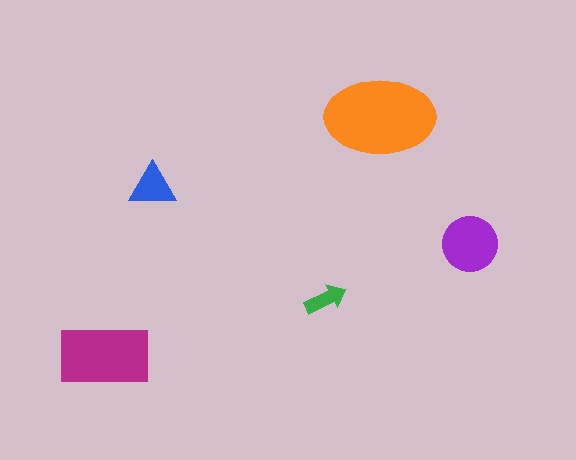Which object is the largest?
The orange ellipse.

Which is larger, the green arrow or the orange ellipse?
The orange ellipse.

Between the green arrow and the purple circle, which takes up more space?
The purple circle.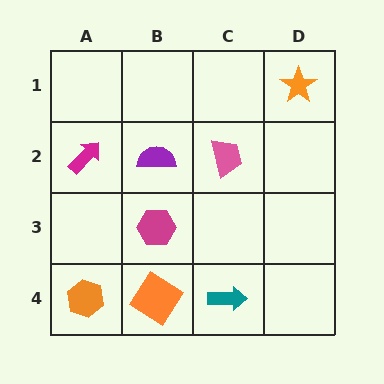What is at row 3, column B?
A magenta hexagon.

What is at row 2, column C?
A pink trapezoid.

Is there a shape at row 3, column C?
No, that cell is empty.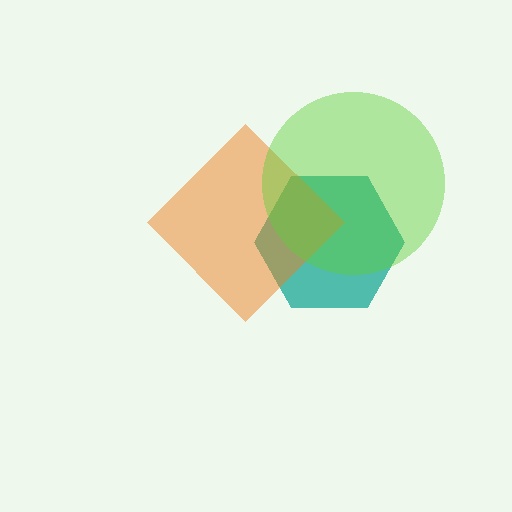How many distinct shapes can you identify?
There are 3 distinct shapes: a teal hexagon, an orange diamond, a lime circle.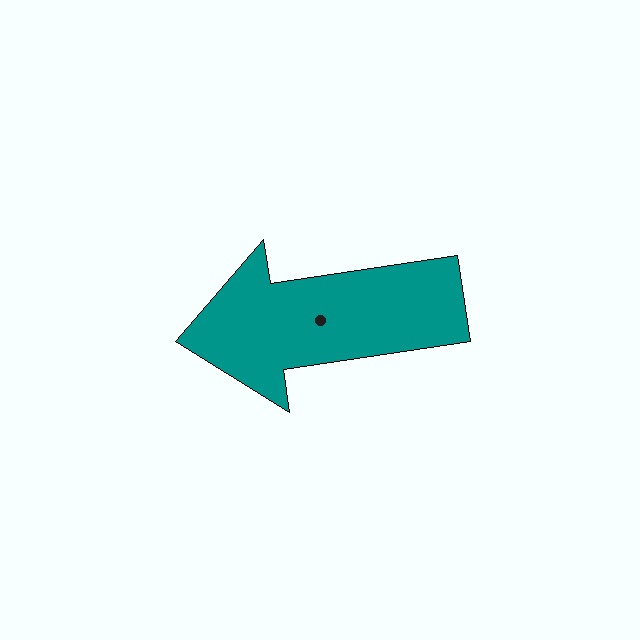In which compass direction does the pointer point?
West.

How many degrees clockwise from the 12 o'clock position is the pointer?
Approximately 262 degrees.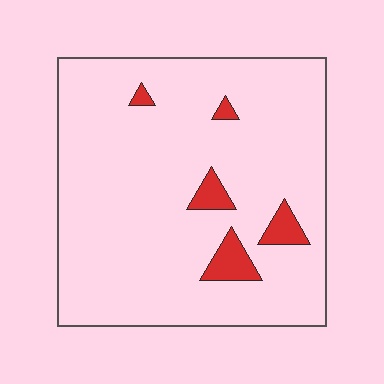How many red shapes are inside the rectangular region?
5.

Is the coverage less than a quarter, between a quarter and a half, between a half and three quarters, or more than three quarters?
Less than a quarter.